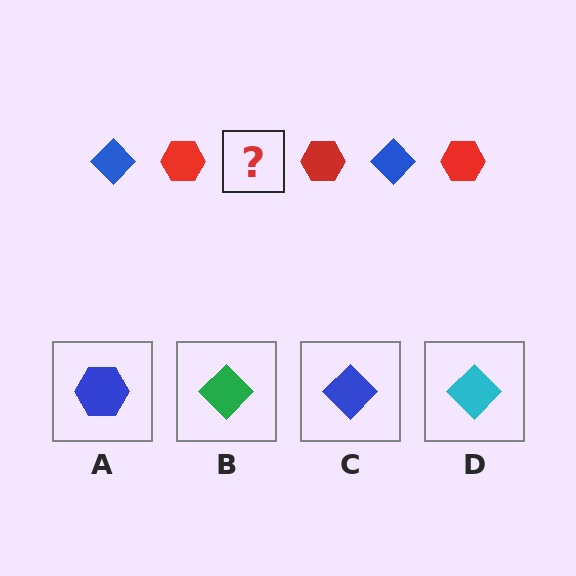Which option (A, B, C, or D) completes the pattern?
C.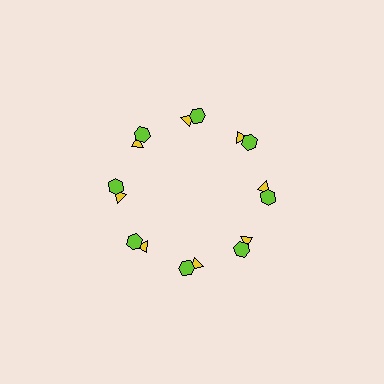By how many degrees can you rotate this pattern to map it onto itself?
The pattern maps onto itself every 45 degrees of rotation.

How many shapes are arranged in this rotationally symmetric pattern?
There are 16 shapes, arranged in 8 groups of 2.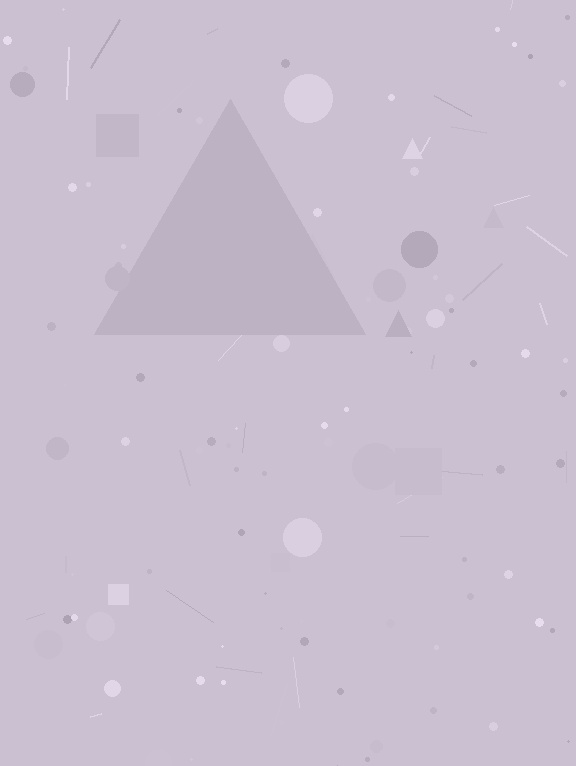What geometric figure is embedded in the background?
A triangle is embedded in the background.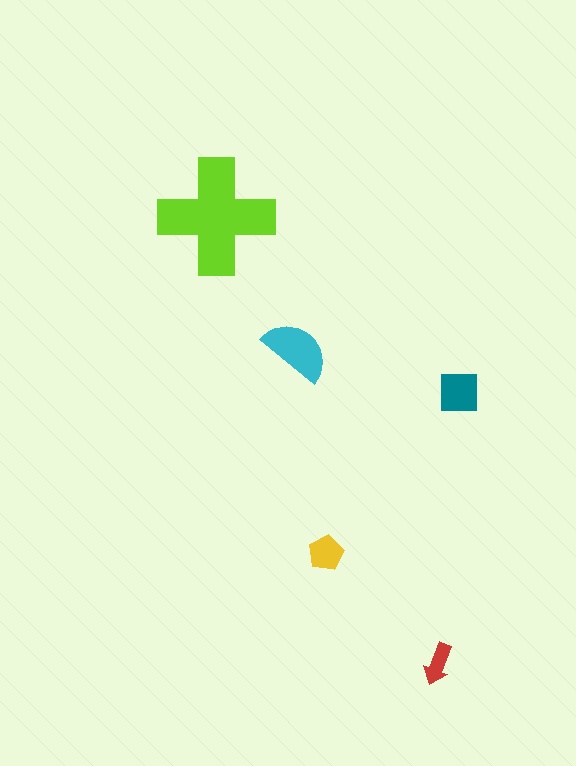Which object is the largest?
The lime cross.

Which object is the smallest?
The red arrow.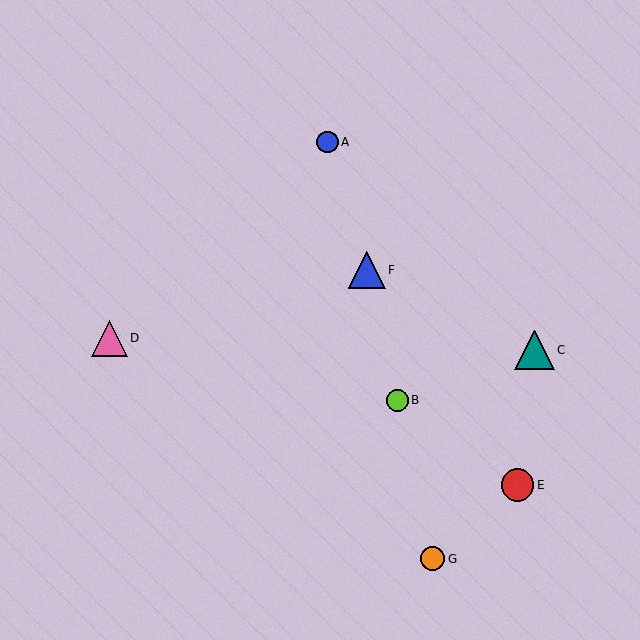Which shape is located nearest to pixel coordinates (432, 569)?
The orange circle (labeled G) at (433, 559) is nearest to that location.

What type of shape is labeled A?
Shape A is a blue circle.